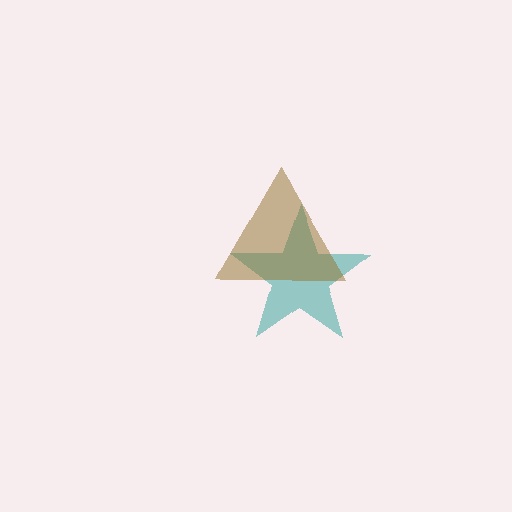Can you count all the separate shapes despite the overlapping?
Yes, there are 2 separate shapes.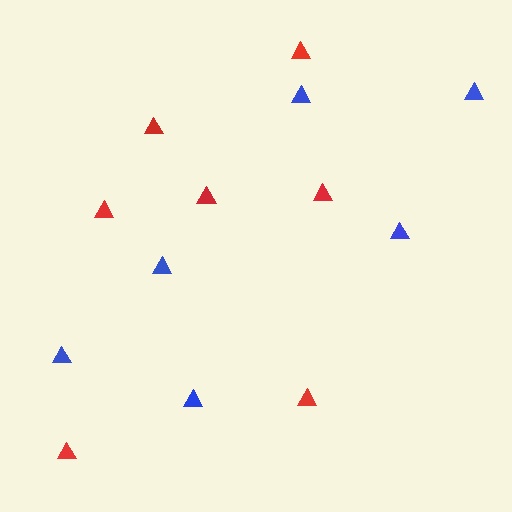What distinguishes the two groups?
There are 2 groups: one group of red triangles (7) and one group of blue triangles (6).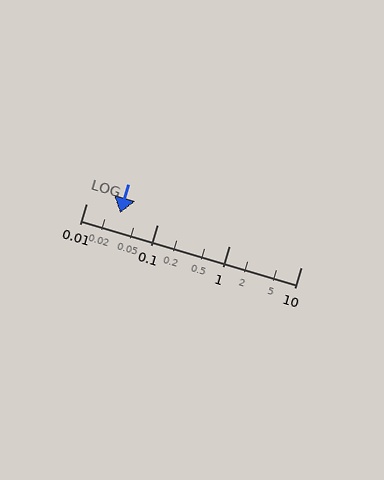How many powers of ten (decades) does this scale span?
The scale spans 3 decades, from 0.01 to 10.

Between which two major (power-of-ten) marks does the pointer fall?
The pointer is between 0.01 and 0.1.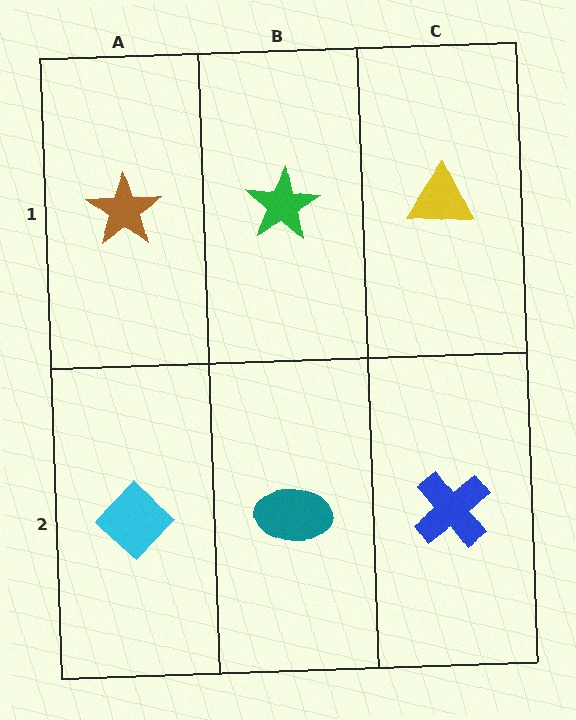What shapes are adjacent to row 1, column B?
A teal ellipse (row 2, column B), a brown star (row 1, column A), a yellow triangle (row 1, column C).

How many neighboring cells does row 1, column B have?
3.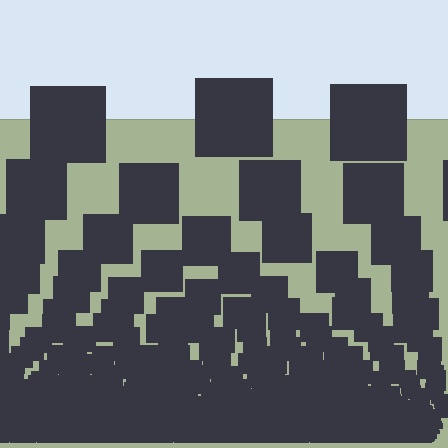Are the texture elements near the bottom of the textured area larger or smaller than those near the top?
Smaller. The gradient is inverted — elements near the bottom are smaller and denser.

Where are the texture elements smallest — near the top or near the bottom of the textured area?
Near the bottom.